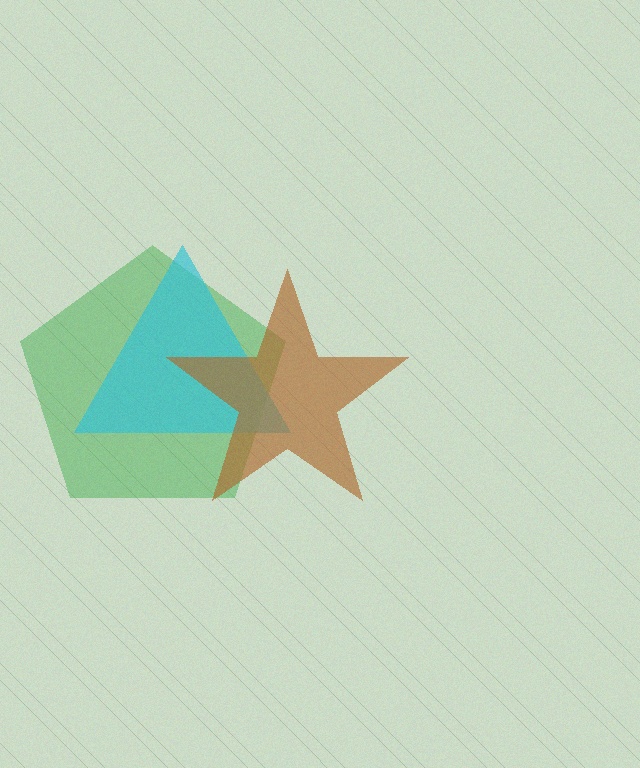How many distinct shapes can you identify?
There are 3 distinct shapes: a green pentagon, a cyan triangle, a brown star.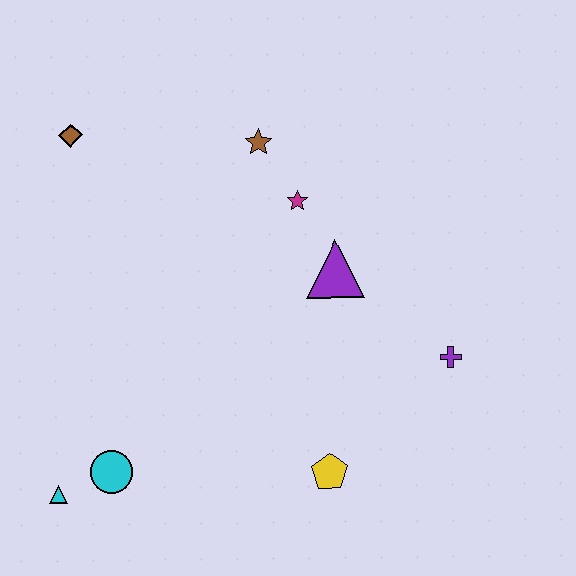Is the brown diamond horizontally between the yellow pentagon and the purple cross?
No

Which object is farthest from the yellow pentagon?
The brown diamond is farthest from the yellow pentagon.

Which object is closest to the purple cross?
The purple triangle is closest to the purple cross.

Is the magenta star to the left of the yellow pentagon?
Yes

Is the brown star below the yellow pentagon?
No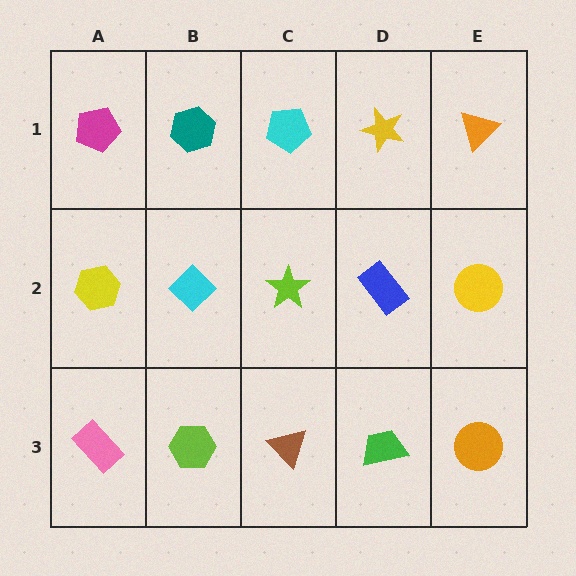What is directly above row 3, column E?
A yellow circle.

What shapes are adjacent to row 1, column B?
A cyan diamond (row 2, column B), a magenta pentagon (row 1, column A), a cyan pentagon (row 1, column C).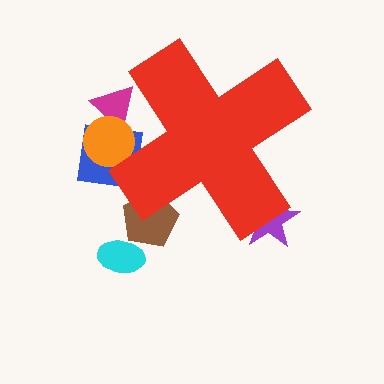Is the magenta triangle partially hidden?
Yes, the magenta triangle is partially hidden behind the red cross.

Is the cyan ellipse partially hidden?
No, the cyan ellipse is fully visible.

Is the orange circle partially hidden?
Yes, the orange circle is partially hidden behind the red cross.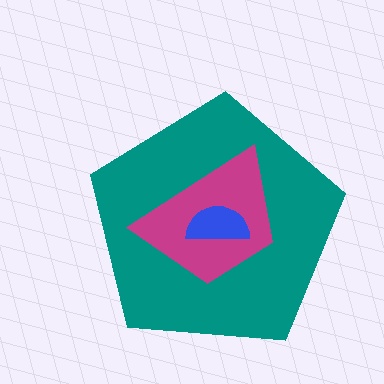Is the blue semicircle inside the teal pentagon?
Yes.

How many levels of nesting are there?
3.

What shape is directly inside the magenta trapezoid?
The blue semicircle.